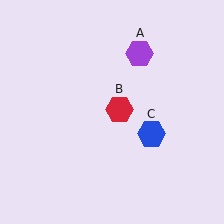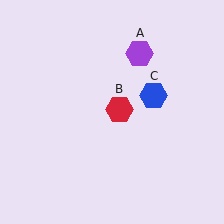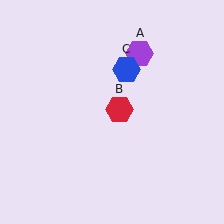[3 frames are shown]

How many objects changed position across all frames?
1 object changed position: blue hexagon (object C).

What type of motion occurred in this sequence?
The blue hexagon (object C) rotated counterclockwise around the center of the scene.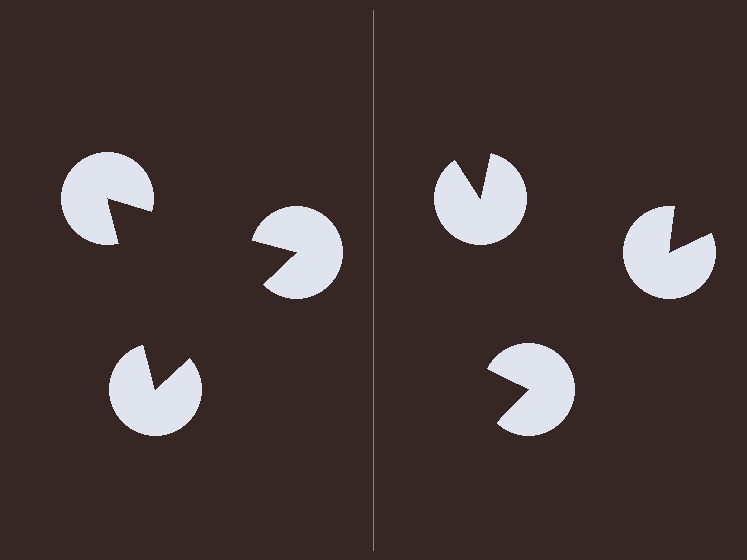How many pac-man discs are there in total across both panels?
6 — 3 on each side.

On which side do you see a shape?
An illusory triangle appears on the left side. On the right side the wedge cuts are rotated, so no coherent shape forms.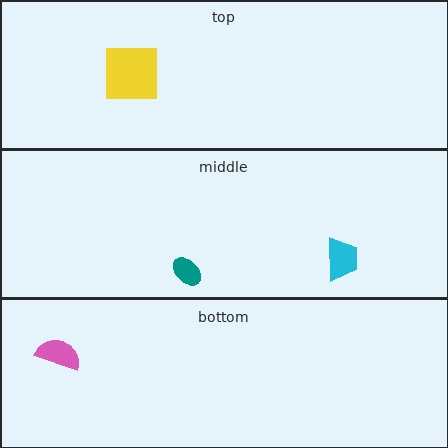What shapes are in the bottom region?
The pink semicircle.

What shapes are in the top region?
The yellow square.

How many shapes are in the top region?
1.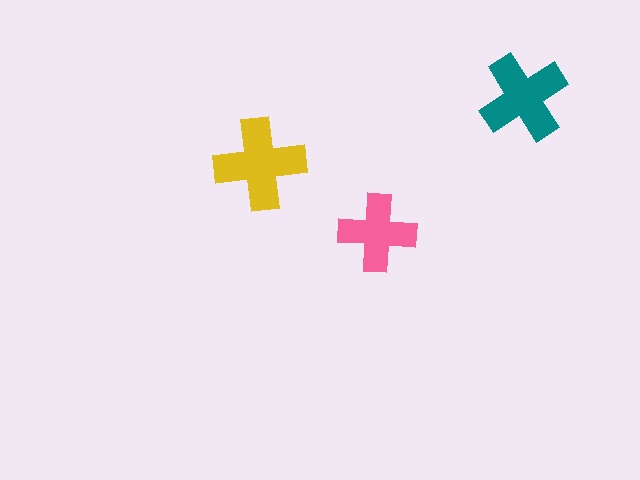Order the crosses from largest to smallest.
the yellow one, the teal one, the pink one.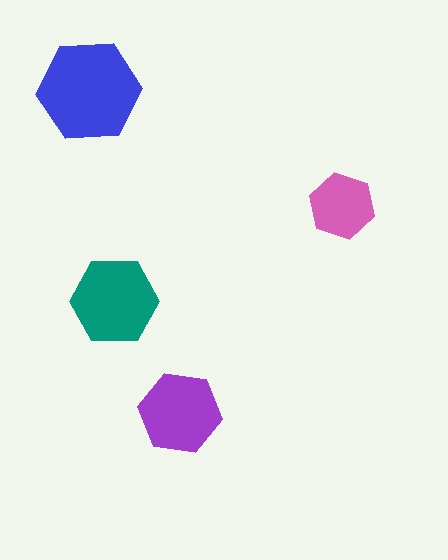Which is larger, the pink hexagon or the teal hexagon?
The teal one.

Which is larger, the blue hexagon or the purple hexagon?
The blue one.